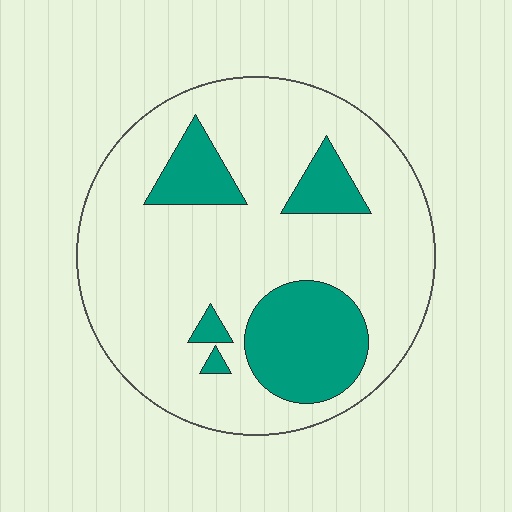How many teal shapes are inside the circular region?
5.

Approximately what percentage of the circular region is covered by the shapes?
Approximately 20%.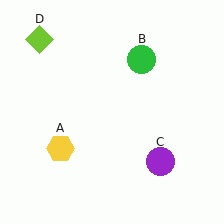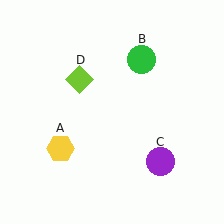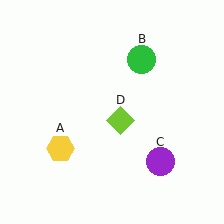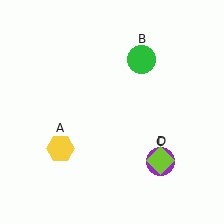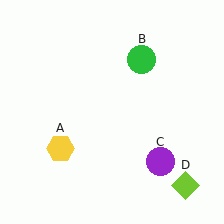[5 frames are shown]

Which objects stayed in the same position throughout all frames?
Yellow hexagon (object A) and green circle (object B) and purple circle (object C) remained stationary.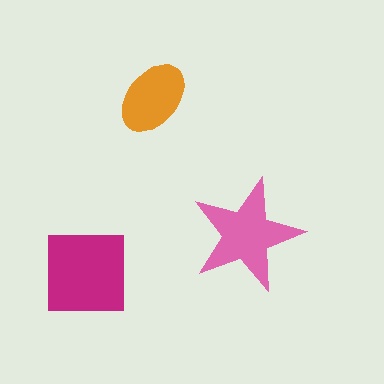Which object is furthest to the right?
The pink star is rightmost.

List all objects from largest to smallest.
The magenta square, the pink star, the orange ellipse.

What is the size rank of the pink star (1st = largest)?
2nd.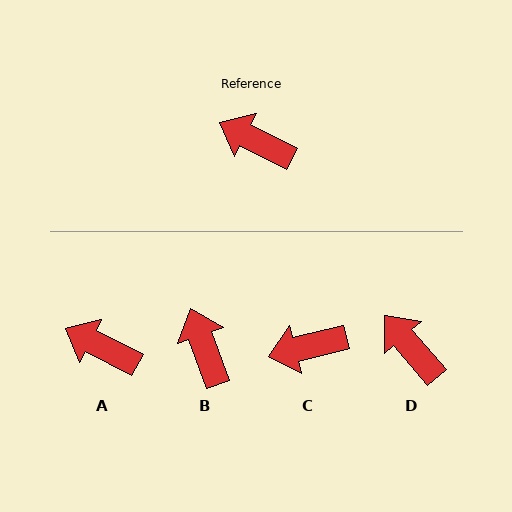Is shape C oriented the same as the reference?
No, it is off by about 41 degrees.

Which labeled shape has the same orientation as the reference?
A.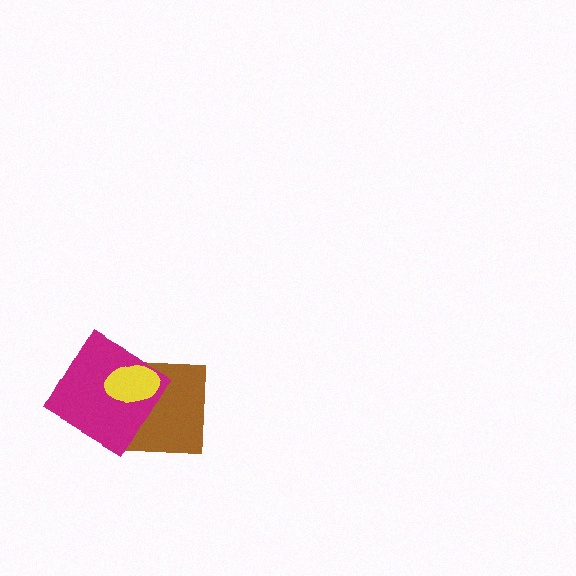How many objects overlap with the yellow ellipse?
2 objects overlap with the yellow ellipse.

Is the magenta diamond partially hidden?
Yes, it is partially covered by another shape.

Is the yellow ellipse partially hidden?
No, no other shape covers it.